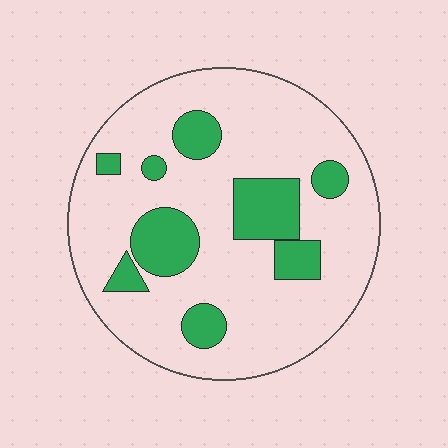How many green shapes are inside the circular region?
9.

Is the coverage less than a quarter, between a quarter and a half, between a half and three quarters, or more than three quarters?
Less than a quarter.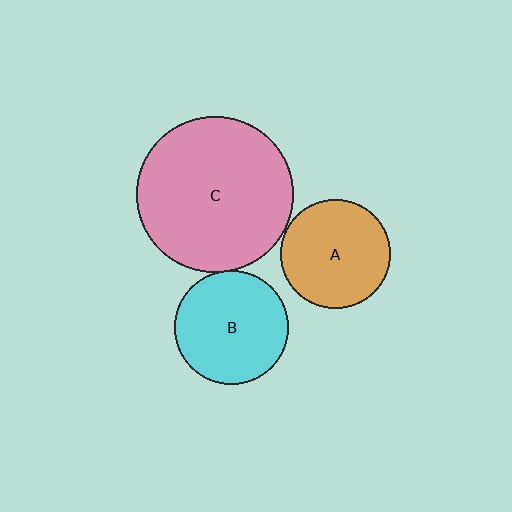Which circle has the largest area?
Circle C (pink).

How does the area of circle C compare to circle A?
Approximately 2.0 times.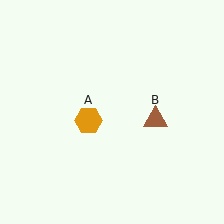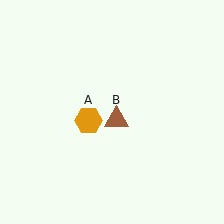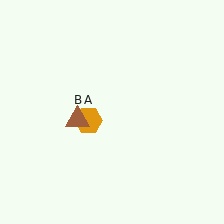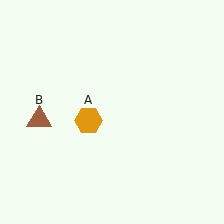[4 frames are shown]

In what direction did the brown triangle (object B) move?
The brown triangle (object B) moved left.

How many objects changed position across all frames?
1 object changed position: brown triangle (object B).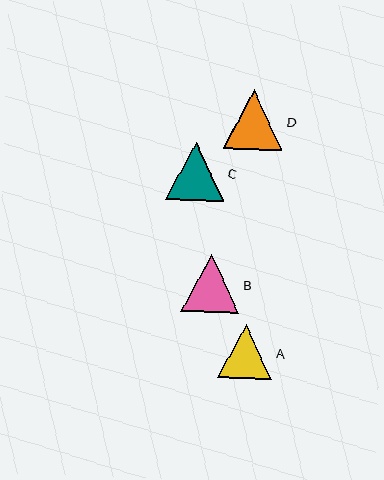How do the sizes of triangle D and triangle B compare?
Triangle D and triangle B are approximately the same size.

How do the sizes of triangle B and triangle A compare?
Triangle B and triangle A are approximately the same size.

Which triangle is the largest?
Triangle D is the largest with a size of approximately 60 pixels.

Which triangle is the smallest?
Triangle A is the smallest with a size of approximately 54 pixels.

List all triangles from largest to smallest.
From largest to smallest: D, C, B, A.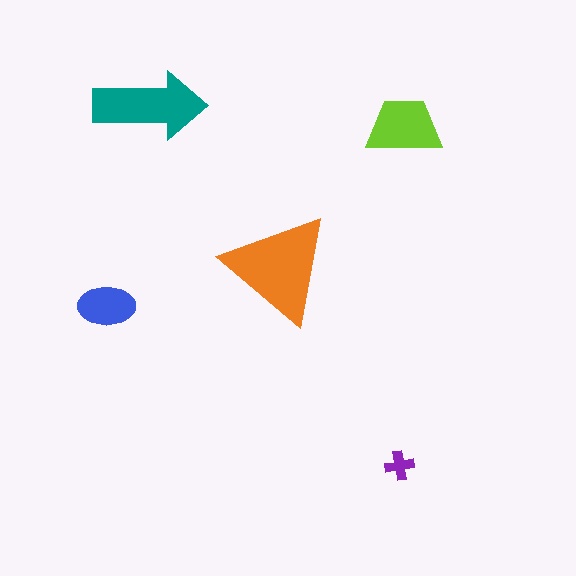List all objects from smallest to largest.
The purple cross, the blue ellipse, the lime trapezoid, the teal arrow, the orange triangle.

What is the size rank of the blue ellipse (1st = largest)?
4th.